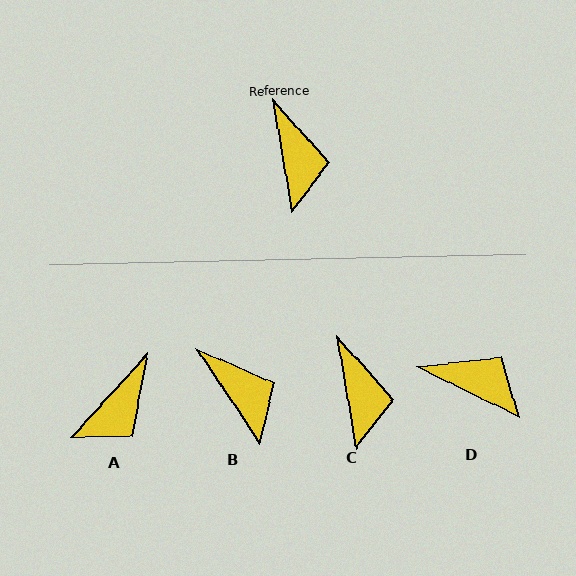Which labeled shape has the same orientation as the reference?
C.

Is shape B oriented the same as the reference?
No, it is off by about 24 degrees.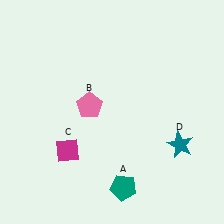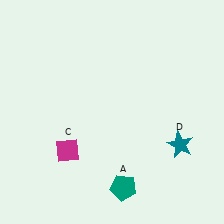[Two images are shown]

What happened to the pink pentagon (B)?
The pink pentagon (B) was removed in Image 2. It was in the top-left area of Image 1.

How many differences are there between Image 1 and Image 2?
There is 1 difference between the two images.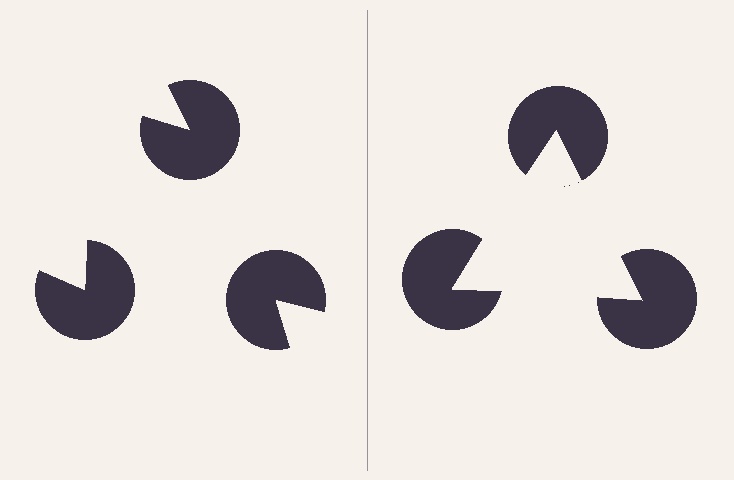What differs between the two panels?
The pac-man discs are positioned identically on both sides; only the wedge orientations differ. On the right they align to a triangle; on the left they are misaligned.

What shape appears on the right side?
An illusory triangle.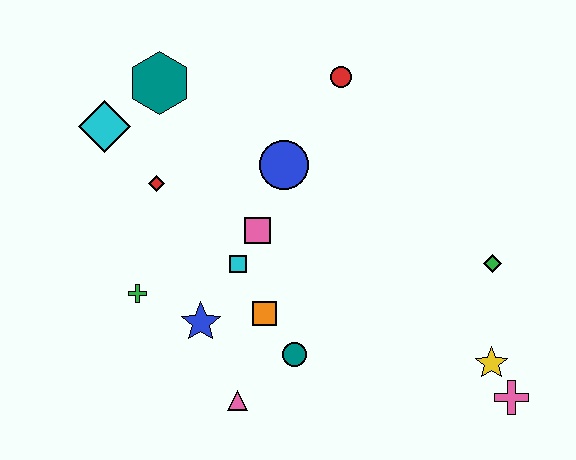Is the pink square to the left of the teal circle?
Yes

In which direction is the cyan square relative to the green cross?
The cyan square is to the right of the green cross.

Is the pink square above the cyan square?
Yes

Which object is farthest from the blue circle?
The pink cross is farthest from the blue circle.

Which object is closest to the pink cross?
The yellow star is closest to the pink cross.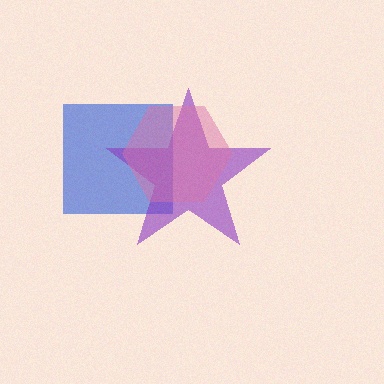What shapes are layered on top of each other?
The layered shapes are: a blue square, a purple star, a pink hexagon.